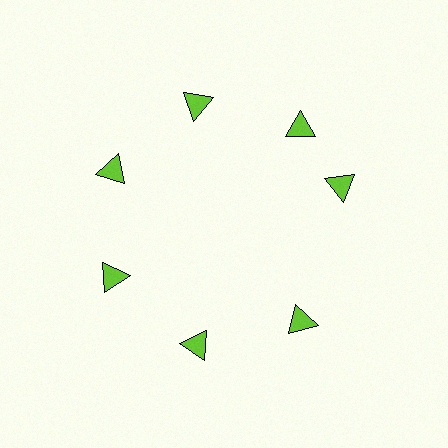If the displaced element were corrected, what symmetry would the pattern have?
It would have 7-fold rotational symmetry — the pattern would map onto itself every 51 degrees.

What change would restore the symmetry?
The symmetry would be restored by rotating it back into even spacing with its neighbors so that all 7 triangles sit at equal angles and equal distance from the center.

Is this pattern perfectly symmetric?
No. The 7 lime triangles are arranged in a ring, but one element near the 3 o'clock position is rotated out of alignment along the ring, breaking the 7-fold rotational symmetry.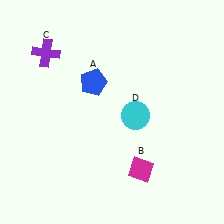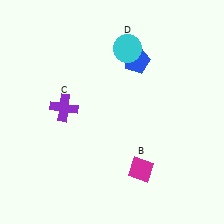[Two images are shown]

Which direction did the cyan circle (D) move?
The cyan circle (D) moved up.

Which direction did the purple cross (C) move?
The purple cross (C) moved down.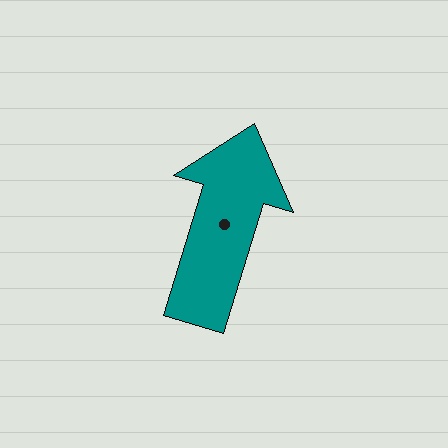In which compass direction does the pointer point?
North.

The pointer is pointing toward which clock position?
Roughly 1 o'clock.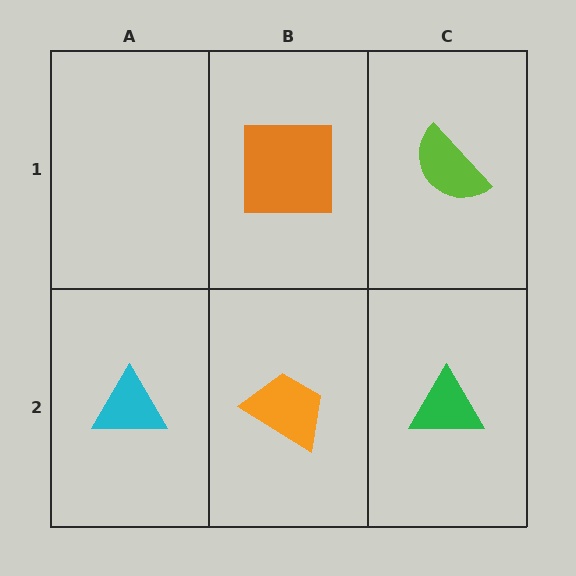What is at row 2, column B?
An orange trapezoid.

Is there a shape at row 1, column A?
No, that cell is empty.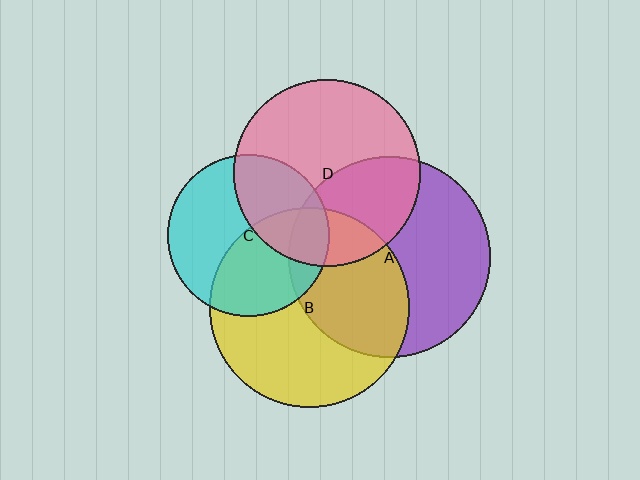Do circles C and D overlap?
Yes.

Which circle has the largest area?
Circle A (purple).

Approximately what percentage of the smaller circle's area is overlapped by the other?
Approximately 35%.